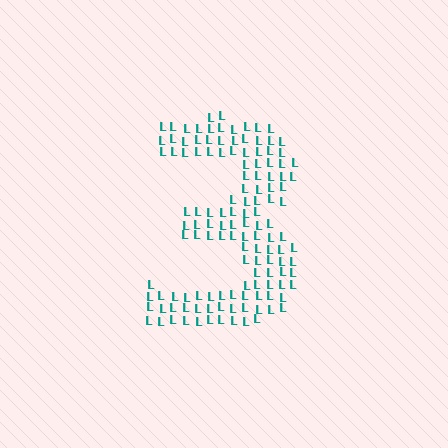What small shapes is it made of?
It is made of small letter L's.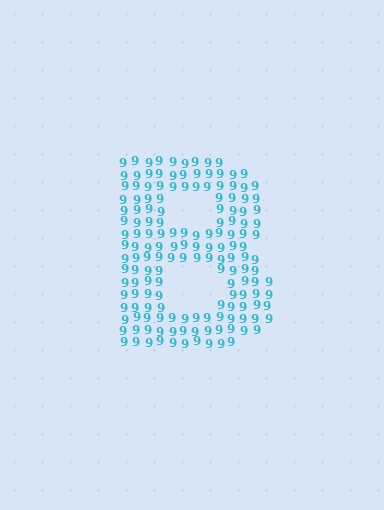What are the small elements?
The small elements are digit 9's.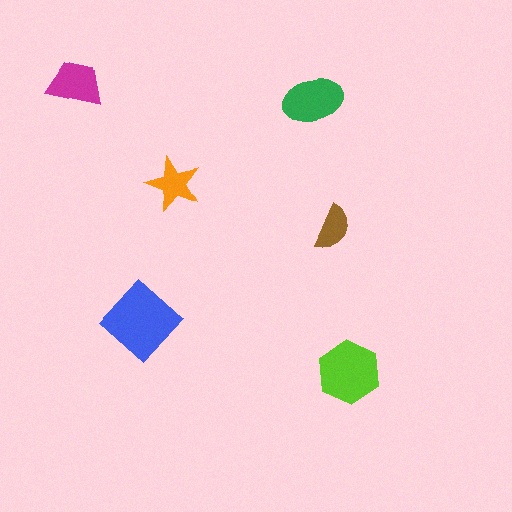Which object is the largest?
The blue diamond.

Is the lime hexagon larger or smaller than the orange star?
Larger.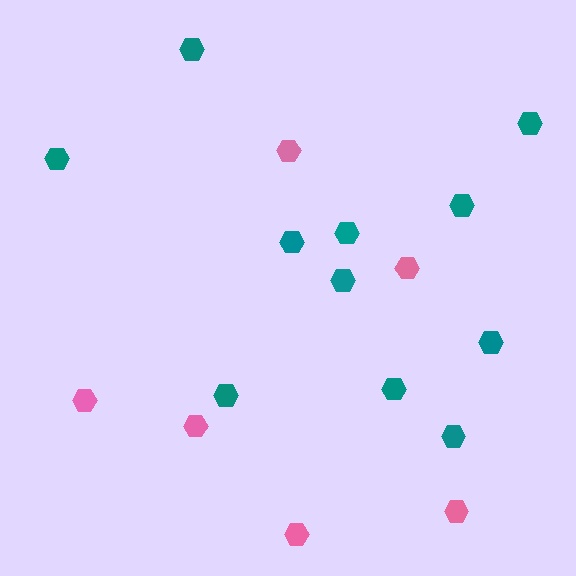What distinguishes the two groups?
There are 2 groups: one group of pink hexagons (6) and one group of teal hexagons (11).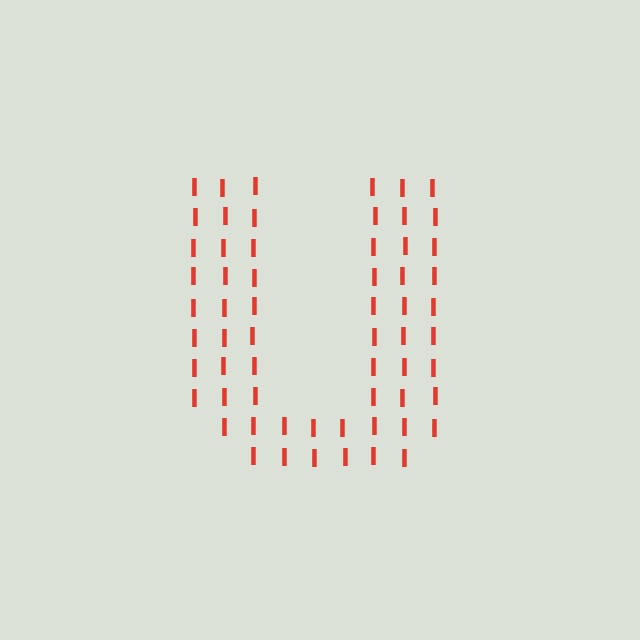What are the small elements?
The small elements are letter I's.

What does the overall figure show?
The overall figure shows the letter U.